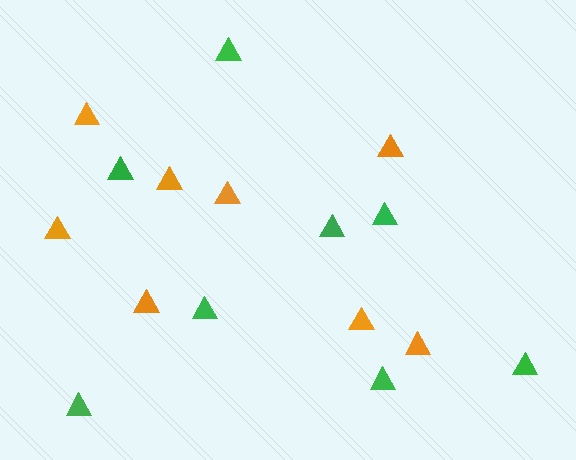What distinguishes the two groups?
There are 2 groups: one group of green triangles (8) and one group of orange triangles (8).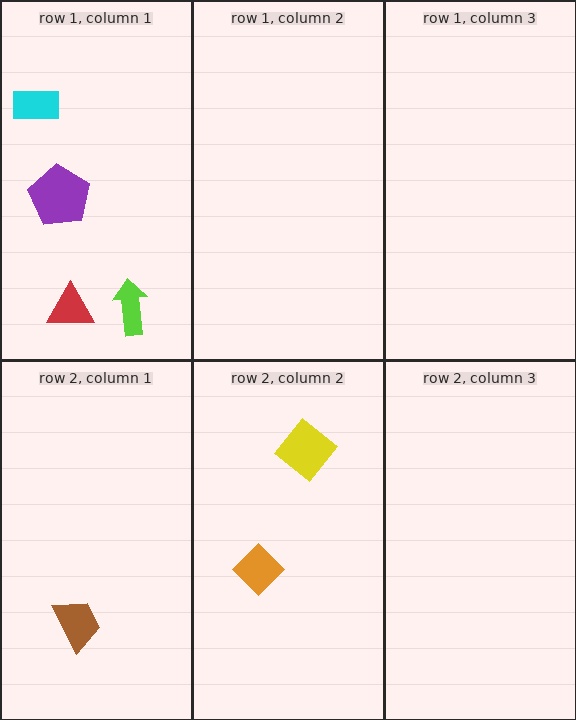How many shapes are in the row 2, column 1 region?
1.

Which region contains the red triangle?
The row 1, column 1 region.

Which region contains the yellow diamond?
The row 2, column 2 region.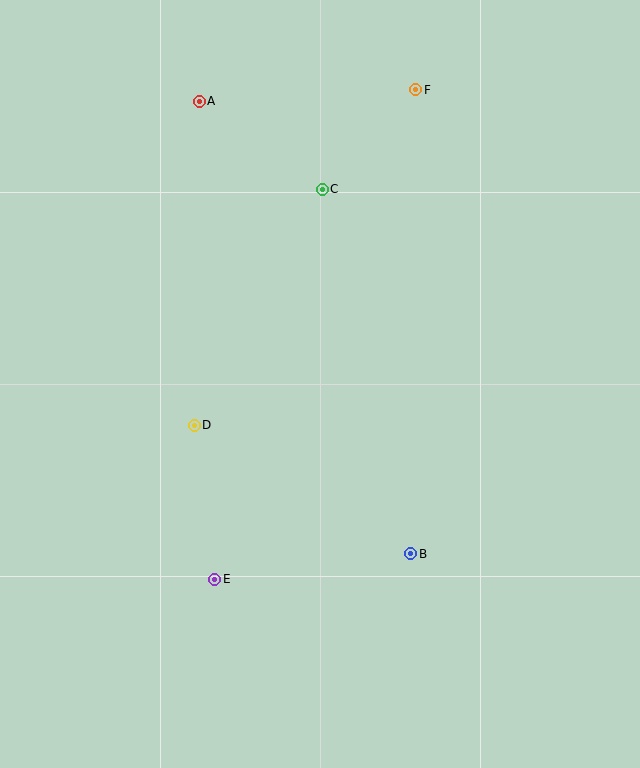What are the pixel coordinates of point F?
Point F is at (416, 90).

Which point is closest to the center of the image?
Point D at (194, 425) is closest to the center.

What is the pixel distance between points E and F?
The distance between E and F is 529 pixels.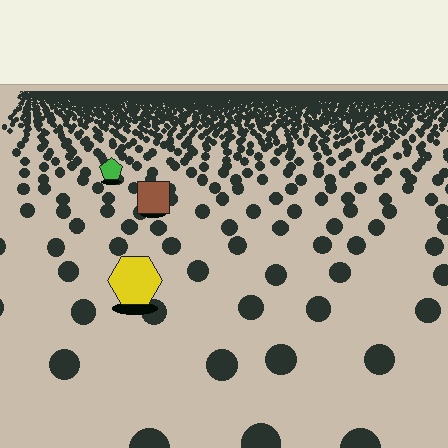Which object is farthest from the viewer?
The green pentagon is farthest from the viewer. It appears smaller and the ground texture around it is denser.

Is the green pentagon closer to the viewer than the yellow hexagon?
No. The yellow hexagon is closer — you can tell from the texture gradient: the ground texture is coarser near it.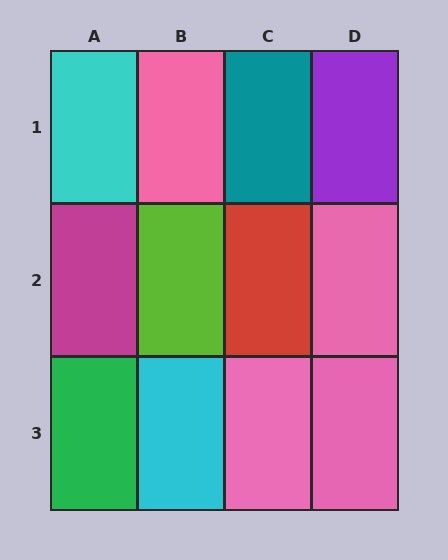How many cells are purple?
1 cell is purple.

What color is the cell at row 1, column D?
Purple.